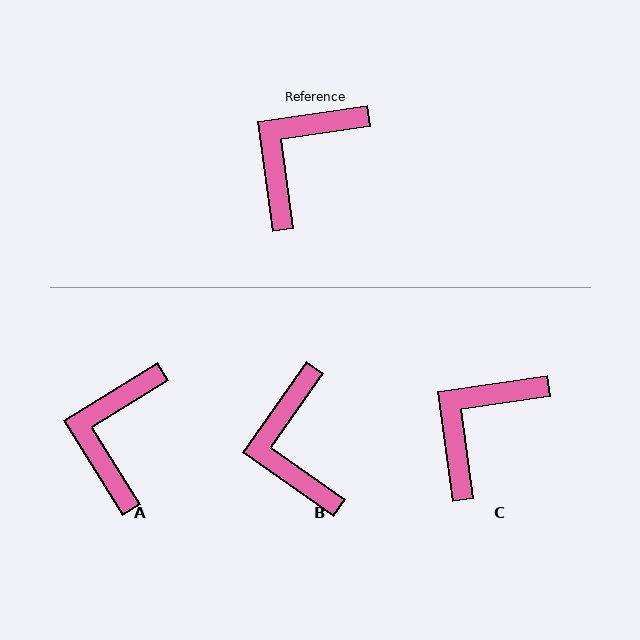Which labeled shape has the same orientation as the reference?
C.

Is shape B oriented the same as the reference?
No, it is off by about 47 degrees.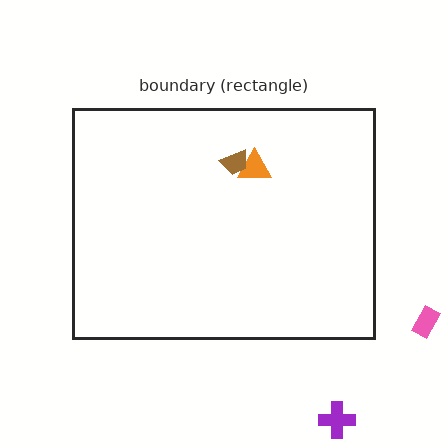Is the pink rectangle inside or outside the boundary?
Outside.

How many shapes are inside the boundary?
2 inside, 2 outside.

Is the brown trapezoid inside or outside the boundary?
Inside.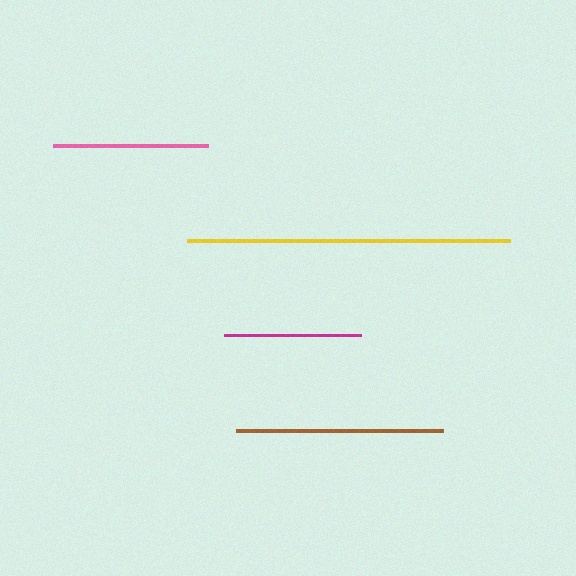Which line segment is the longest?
The yellow line is the longest at approximately 324 pixels.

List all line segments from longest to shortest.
From longest to shortest: yellow, brown, pink, magenta.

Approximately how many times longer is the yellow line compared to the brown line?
The yellow line is approximately 1.6 times the length of the brown line.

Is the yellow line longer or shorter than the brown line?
The yellow line is longer than the brown line.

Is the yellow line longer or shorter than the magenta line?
The yellow line is longer than the magenta line.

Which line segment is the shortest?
The magenta line is the shortest at approximately 137 pixels.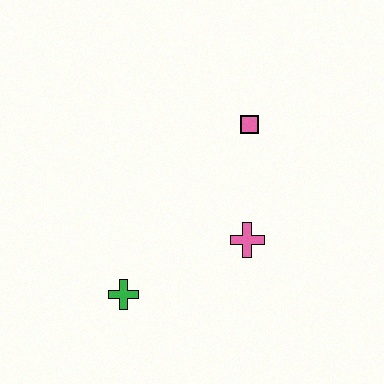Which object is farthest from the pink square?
The green cross is farthest from the pink square.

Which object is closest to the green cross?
The pink cross is closest to the green cross.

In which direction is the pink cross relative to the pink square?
The pink cross is below the pink square.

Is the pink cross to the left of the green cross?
No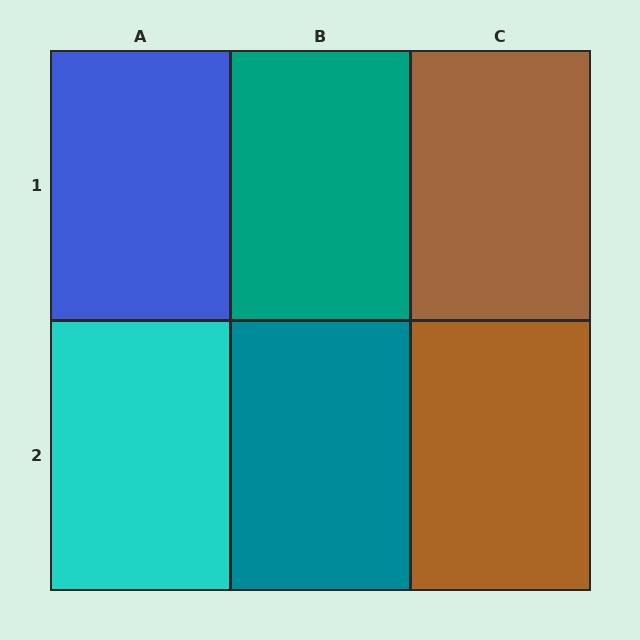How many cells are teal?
2 cells are teal.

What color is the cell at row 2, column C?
Brown.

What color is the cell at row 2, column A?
Cyan.